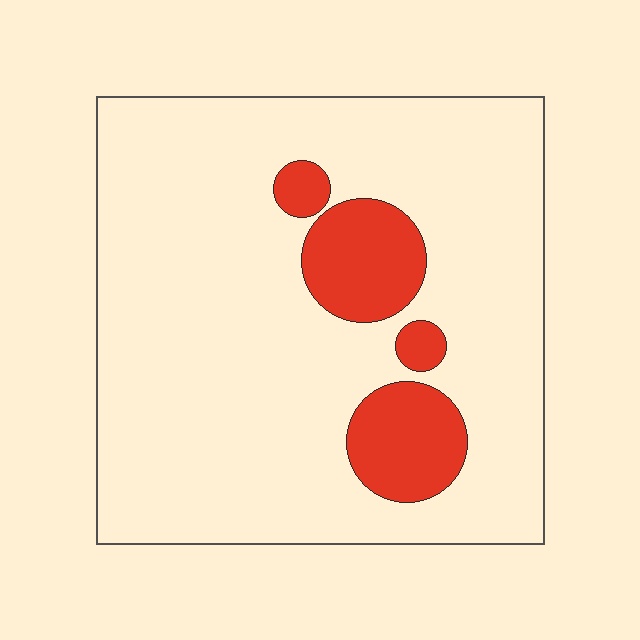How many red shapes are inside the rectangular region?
4.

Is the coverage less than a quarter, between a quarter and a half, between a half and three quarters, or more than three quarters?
Less than a quarter.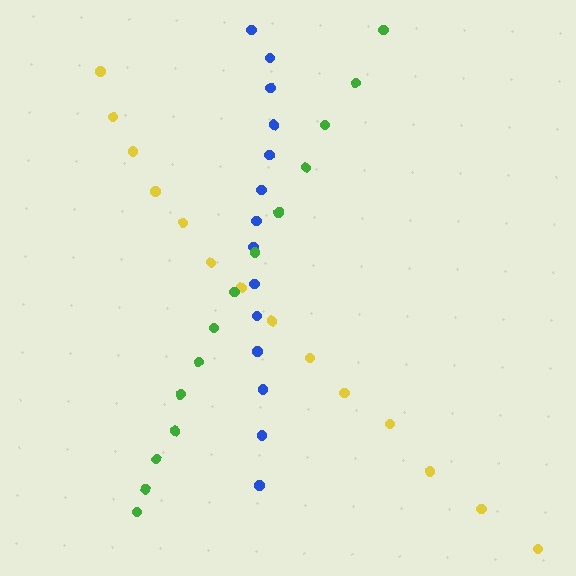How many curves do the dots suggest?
There are 3 distinct paths.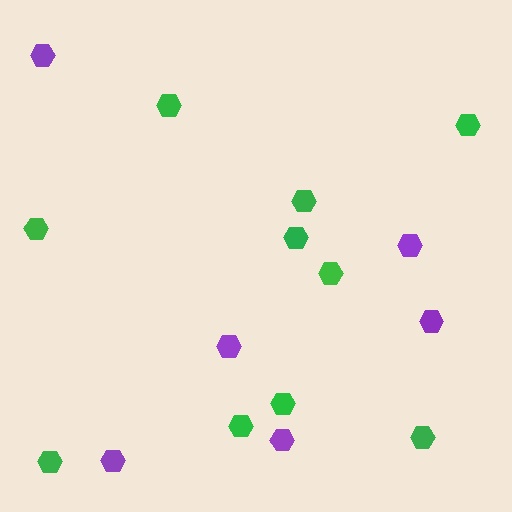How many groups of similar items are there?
There are 2 groups: one group of purple hexagons (6) and one group of green hexagons (10).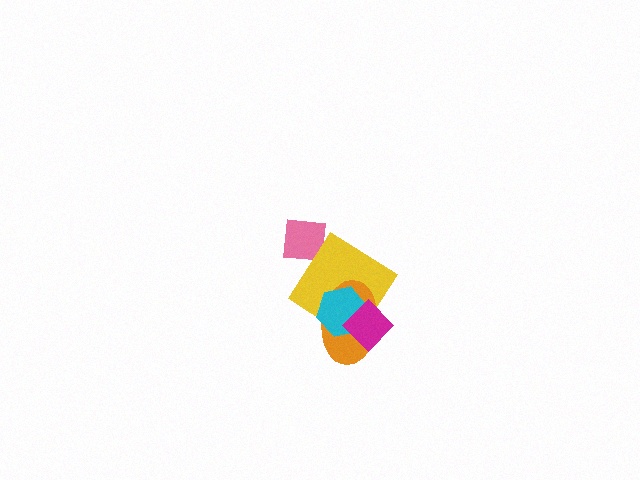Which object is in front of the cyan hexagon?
The magenta diamond is in front of the cyan hexagon.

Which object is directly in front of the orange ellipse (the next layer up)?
The cyan hexagon is directly in front of the orange ellipse.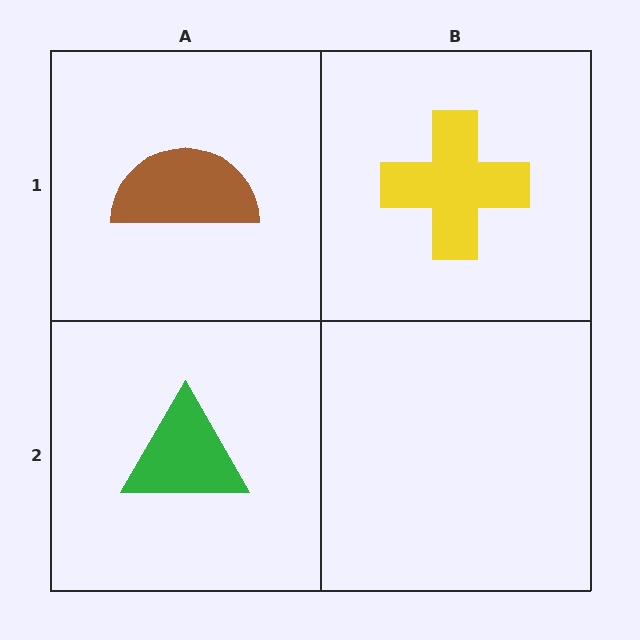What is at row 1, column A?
A brown semicircle.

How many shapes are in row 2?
1 shape.